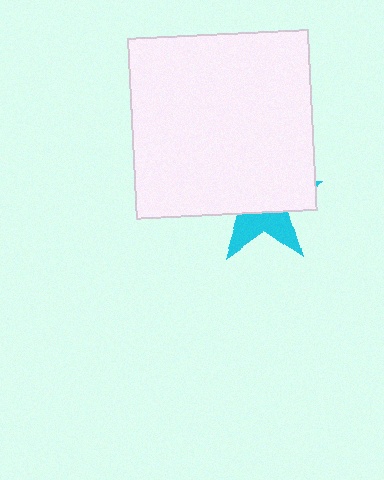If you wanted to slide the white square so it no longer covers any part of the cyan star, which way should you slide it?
Slide it up — that is the most direct way to separate the two shapes.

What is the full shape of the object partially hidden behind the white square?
The partially hidden object is a cyan star.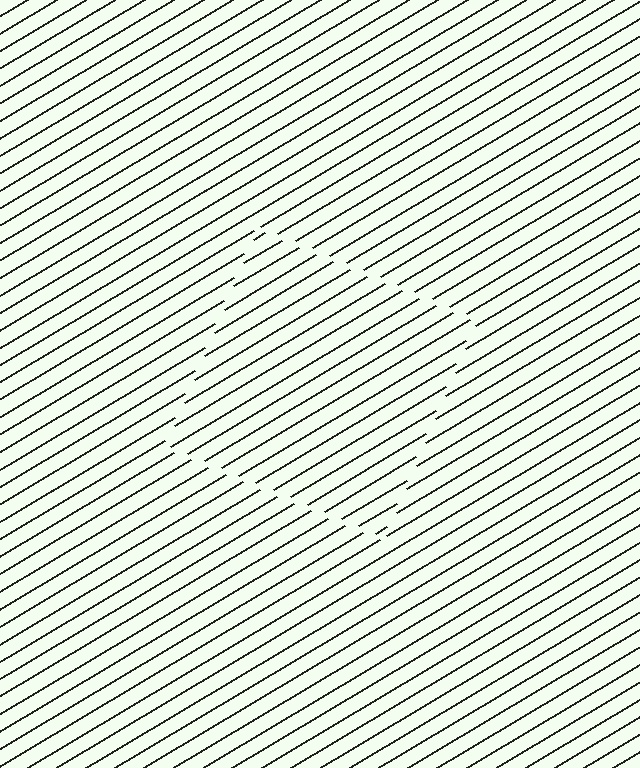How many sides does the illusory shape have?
4 sides — the line-ends trace a square.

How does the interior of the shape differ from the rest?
The interior of the shape contains the same grating, shifted by half a period — the contour is defined by the phase discontinuity where line-ends from the inner and outer gratings abut.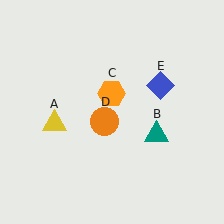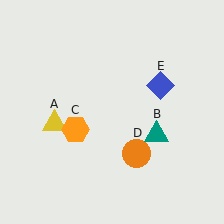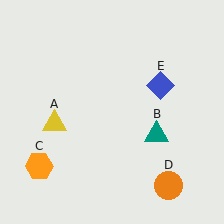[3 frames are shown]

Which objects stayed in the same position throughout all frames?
Yellow triangle (object A) and teal triangle (object B) and blue diamond (object E) remained stationary.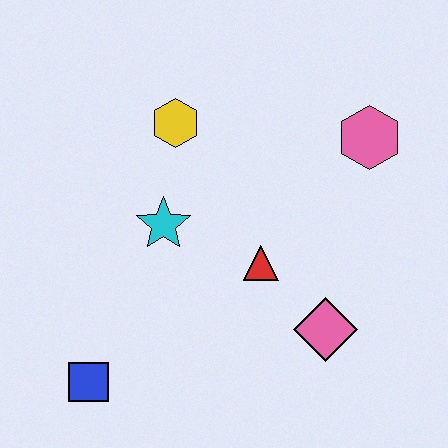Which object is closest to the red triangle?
The pink diamond is closest to the red triangle.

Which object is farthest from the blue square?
The pink hexagon is farthest from the blue square.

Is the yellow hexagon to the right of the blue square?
Yes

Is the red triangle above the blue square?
Yes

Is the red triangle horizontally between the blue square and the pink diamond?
Yes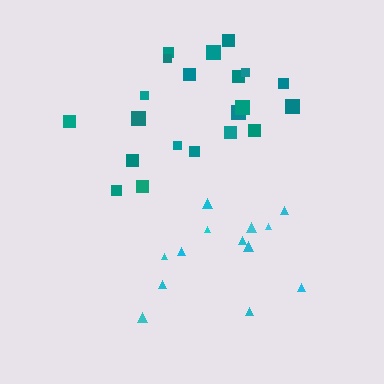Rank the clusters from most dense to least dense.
teal, cyan.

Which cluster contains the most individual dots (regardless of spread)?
Teal (21).